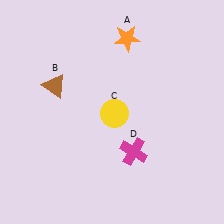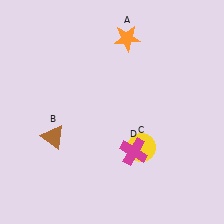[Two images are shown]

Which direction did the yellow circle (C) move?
The yellow circle (C) moved down.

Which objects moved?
The objects that moved are: the brown triangle (B), the yellow circle (C).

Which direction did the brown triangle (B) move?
The brown triangle (B) moved down.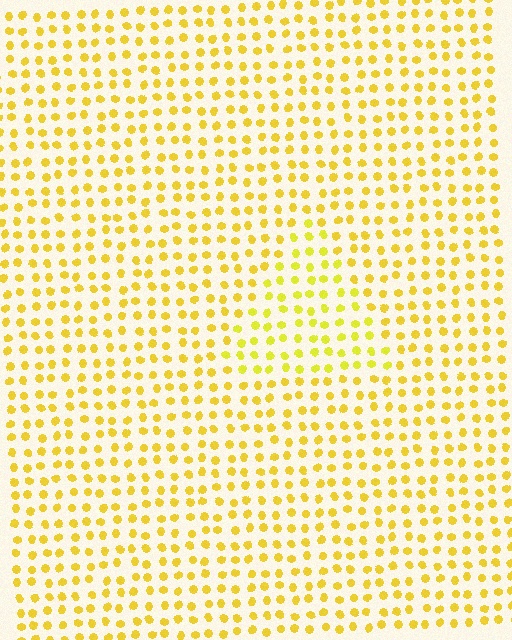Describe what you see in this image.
The image is filled with small yellow elements in a uniform arrangement. A triangle-shaped region is visible where the elements are tinted to a slightly different hue, forming a subtle color boundary.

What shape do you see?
I see a triangle.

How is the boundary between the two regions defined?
The boundary is defined purely by a slight shift in hue (about 14 degrees). Spacing, size, and orientation are identical on both sides.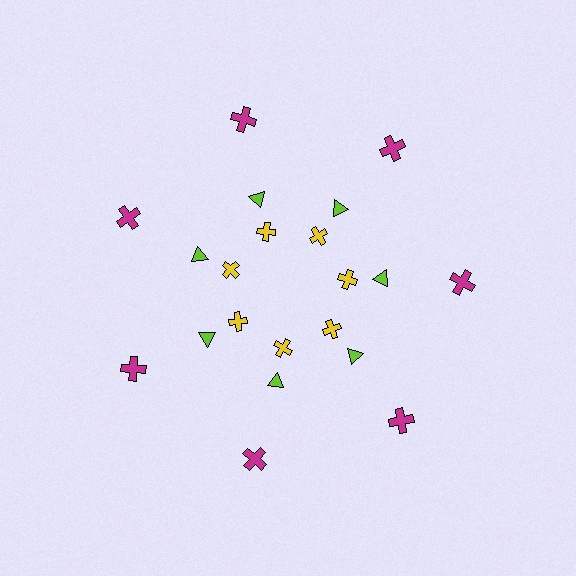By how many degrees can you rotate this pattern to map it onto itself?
The pattern maps onto itself every 51 degrees of rotation.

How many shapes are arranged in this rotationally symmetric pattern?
There are 21 shapes, arranged in 7 groups of 3.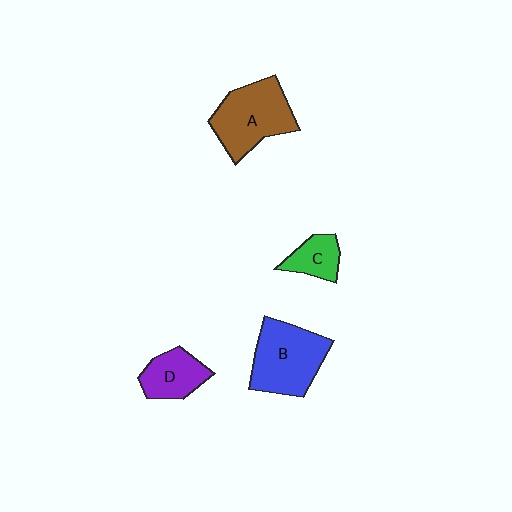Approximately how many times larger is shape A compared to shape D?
Approximately 1.7 times.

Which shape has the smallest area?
Shape C (green).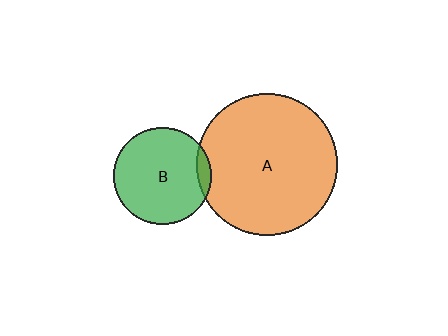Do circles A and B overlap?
Yes.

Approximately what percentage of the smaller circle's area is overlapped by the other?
Approximately 10%.